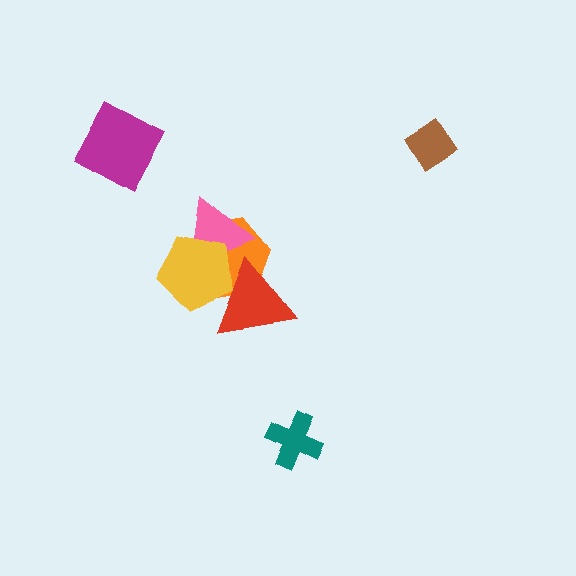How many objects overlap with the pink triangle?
2 objects overlap with the pink triangle.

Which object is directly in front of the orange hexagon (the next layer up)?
The pink triangle is directly in front of the orange hexagon.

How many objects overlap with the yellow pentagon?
3 objects overlap with the yellow pentagon.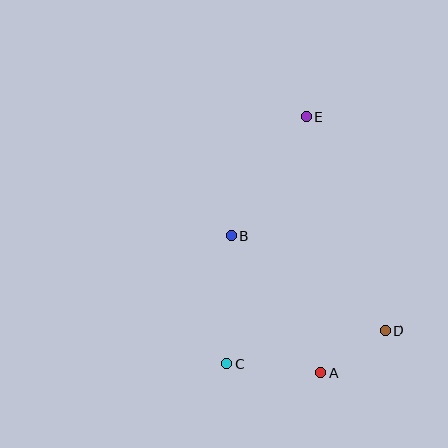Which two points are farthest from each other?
Points C and E are farthest from each other.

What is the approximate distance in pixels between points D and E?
The distance between D and E is approximately 228 pixels.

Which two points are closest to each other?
Points A and D are closest to each other.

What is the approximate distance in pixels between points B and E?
The distance between B and E is approximately 140 pixels.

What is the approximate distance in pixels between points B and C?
The distance between B and C is approximately 128 pixels.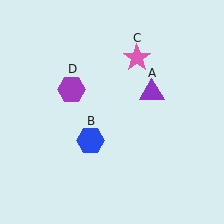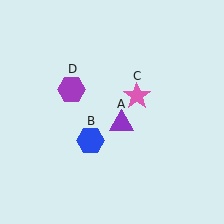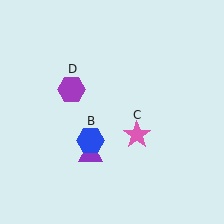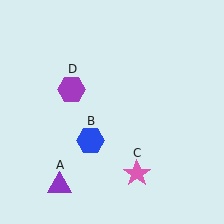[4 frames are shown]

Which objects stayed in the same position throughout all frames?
Blue hexagon (object B) and purple hexagon (object D) remained stationary.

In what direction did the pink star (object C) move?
The pink star (object C) moved down.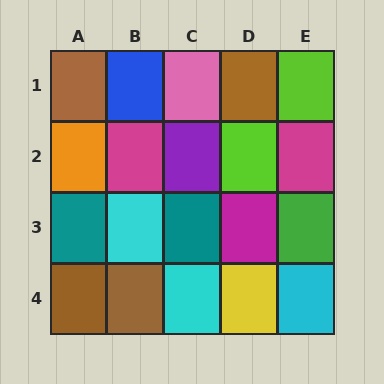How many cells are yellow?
1 cell is yellow.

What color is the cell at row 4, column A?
Brown.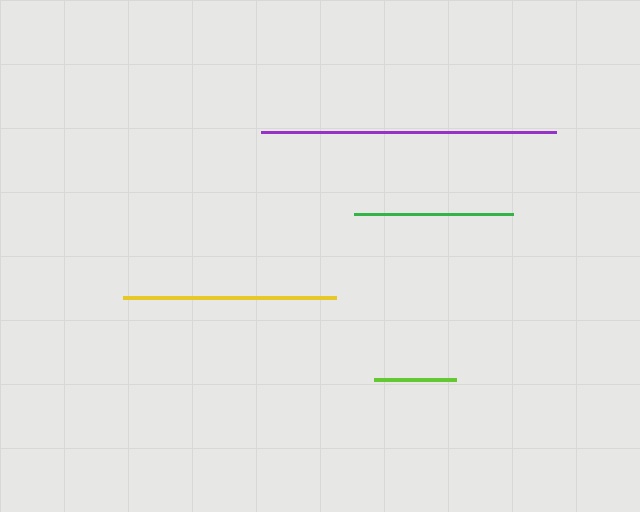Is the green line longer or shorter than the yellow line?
The yellow line is longer than the green line.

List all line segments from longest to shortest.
From longest to shortest: purple, yellow, green, lime.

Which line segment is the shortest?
The lime line is the shortest at approximately 83 pixels.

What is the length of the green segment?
The green segment is approximately 159 pixels long.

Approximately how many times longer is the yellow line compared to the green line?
The yellow line is approximately 1.3 times the length of the green line.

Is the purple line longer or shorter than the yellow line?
The purple line is longer than the yellow line.